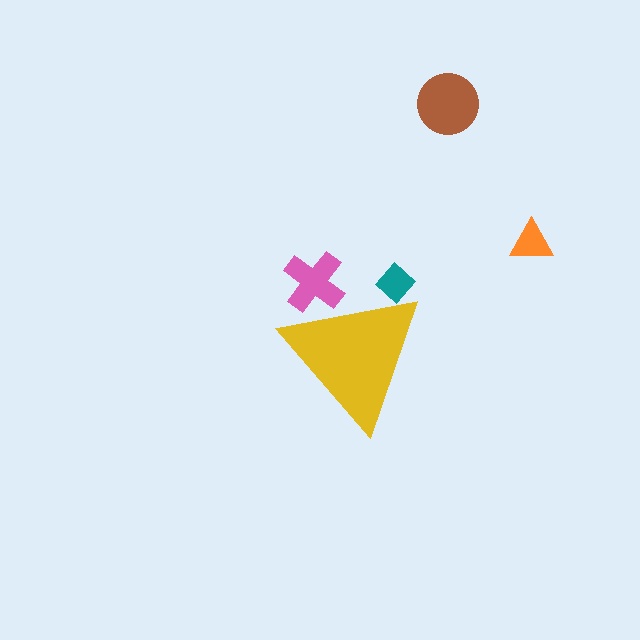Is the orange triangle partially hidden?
No, the orange triangle is fully visible.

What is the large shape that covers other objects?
A yellow triangle.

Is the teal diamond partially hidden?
Yes, the teal diamond is partially hidden behind the yellow triangle.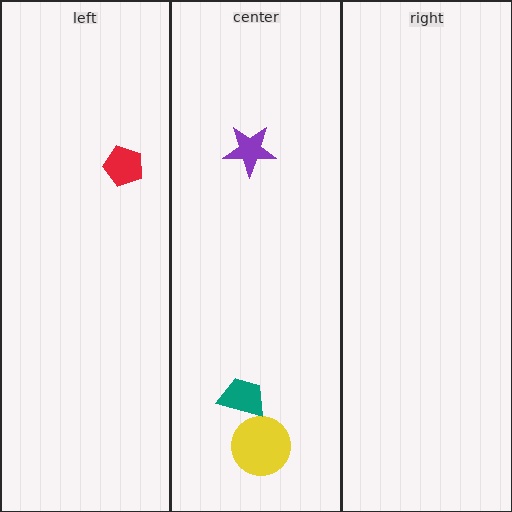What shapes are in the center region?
The yellow circle, the purple star, the teal trapezoid.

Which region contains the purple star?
The center region.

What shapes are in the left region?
The red pentagon.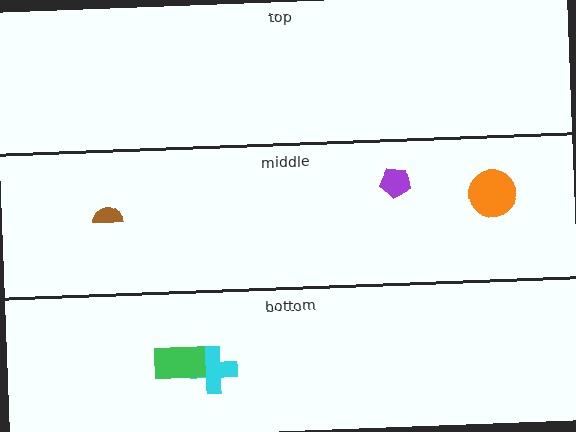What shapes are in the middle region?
The brown semicircle, the purple pentagon, the orange circle.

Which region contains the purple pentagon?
The middle region.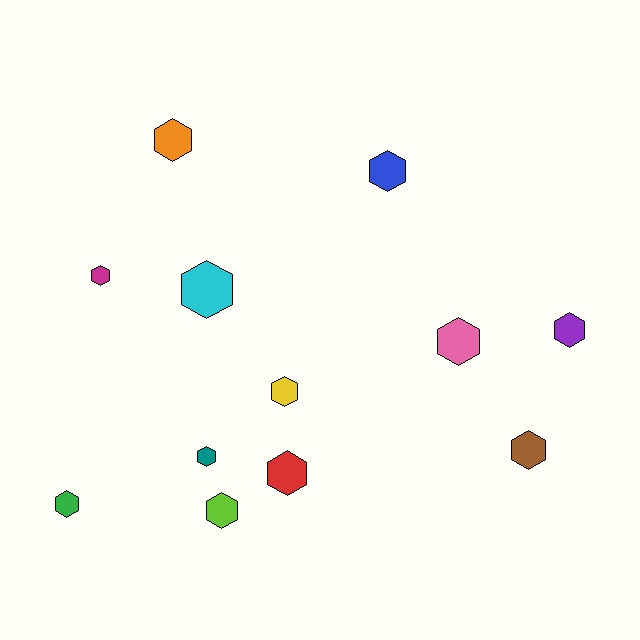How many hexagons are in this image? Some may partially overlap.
There are 12 hexagons.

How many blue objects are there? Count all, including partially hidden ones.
There is 1 blue object.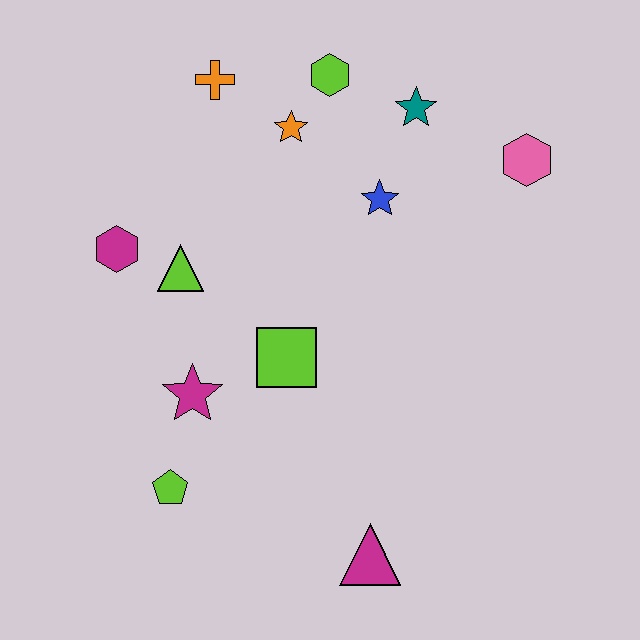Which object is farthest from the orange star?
The magenta triangle is farthest from the orange star.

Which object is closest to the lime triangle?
The magenta hexagon is closest to the lime triangle.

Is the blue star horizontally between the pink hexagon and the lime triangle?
Yes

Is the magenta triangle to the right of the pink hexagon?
No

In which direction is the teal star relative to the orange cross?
The teal star is to the right of the orange cross.